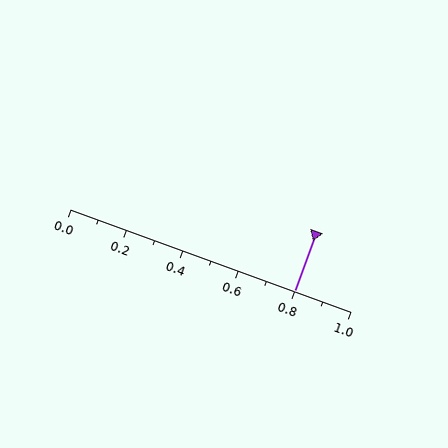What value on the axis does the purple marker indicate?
The marker indicates approximately 0.8.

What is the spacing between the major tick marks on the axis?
The major ticks are spaced 0.2 apart.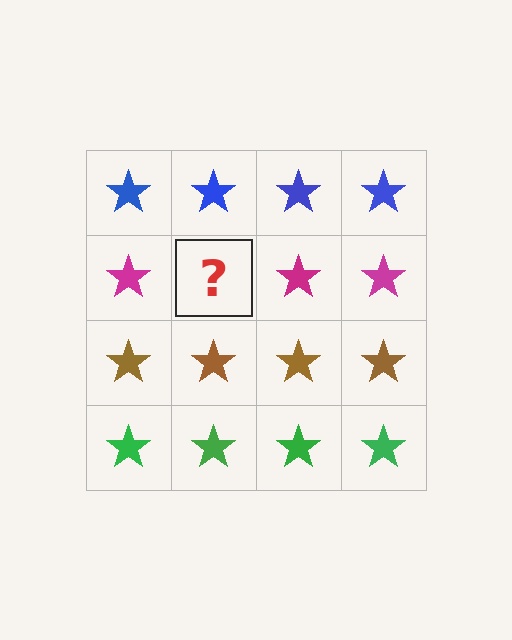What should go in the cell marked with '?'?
The missing cell should contain a magenta star.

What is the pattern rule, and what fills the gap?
The rule is that each row has a consistent color. The gap should be filled with a magenta star.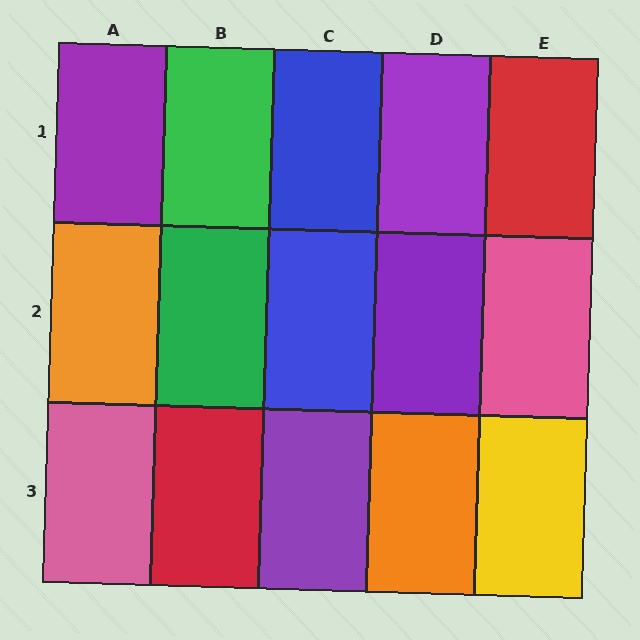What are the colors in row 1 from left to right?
Purple, green, blue, purple, red.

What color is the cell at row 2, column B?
Green.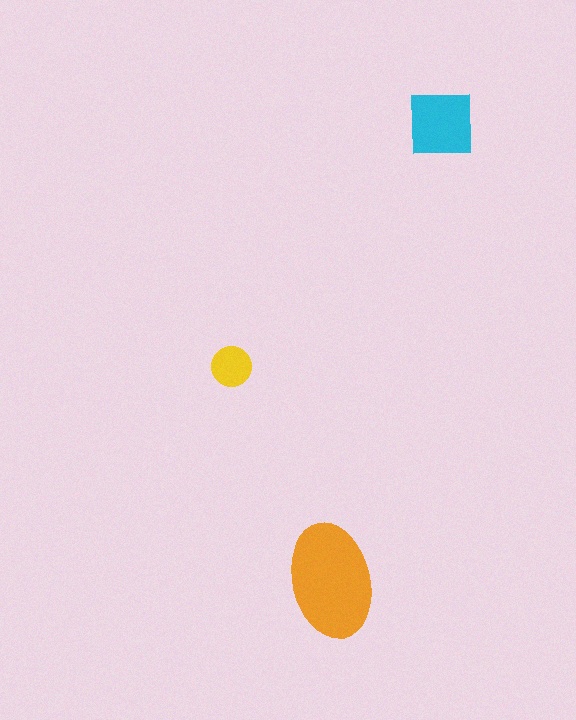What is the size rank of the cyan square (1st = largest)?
2nd.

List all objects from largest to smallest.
The orange ellipse, the cyan square, the yellow circle.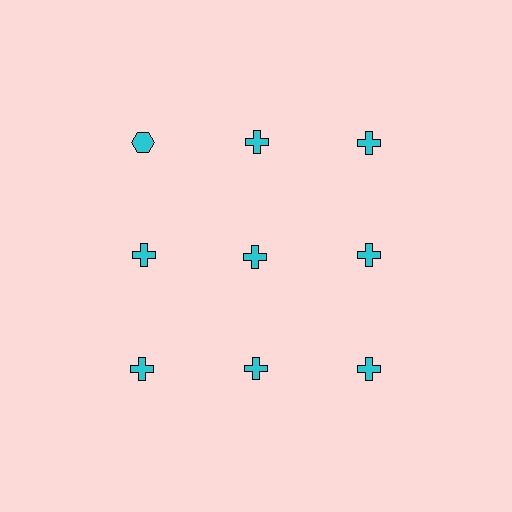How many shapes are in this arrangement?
There are 9 shapes arranged in a grid pattern.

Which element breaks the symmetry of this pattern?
The cyan hexagon in the top row, leftmost column breaks the symmetry. All other shapes are cyan crosses.